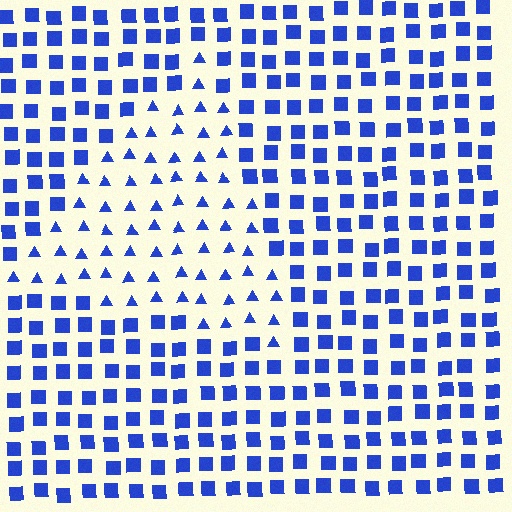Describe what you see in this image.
The image is filled with small blue elements arranged in a uniform grid. A triangle-shaped region contains triangles, while the surrounding area contains squares. The boundary is defined purely by the change in element shape.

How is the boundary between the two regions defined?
The boundary is defined by a change in element shape: triangles inside vs. squares outside. All elements share the same color and spacing.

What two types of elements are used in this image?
The image uses triangles inside the triangle region and squares outside it.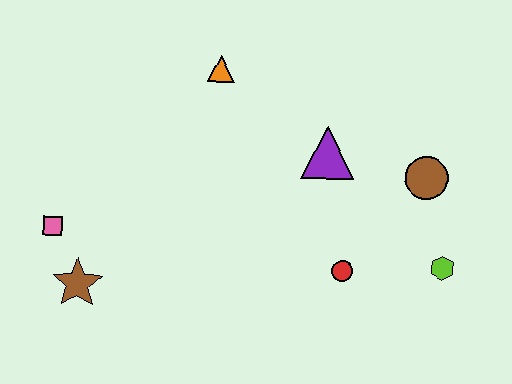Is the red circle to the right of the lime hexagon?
No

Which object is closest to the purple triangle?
The brown circle is closest to the purple triangle.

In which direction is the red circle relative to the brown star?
The red circle is to the right of the brown star.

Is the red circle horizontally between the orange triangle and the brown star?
No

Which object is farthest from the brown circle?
The pink square is farthest from the brown circle.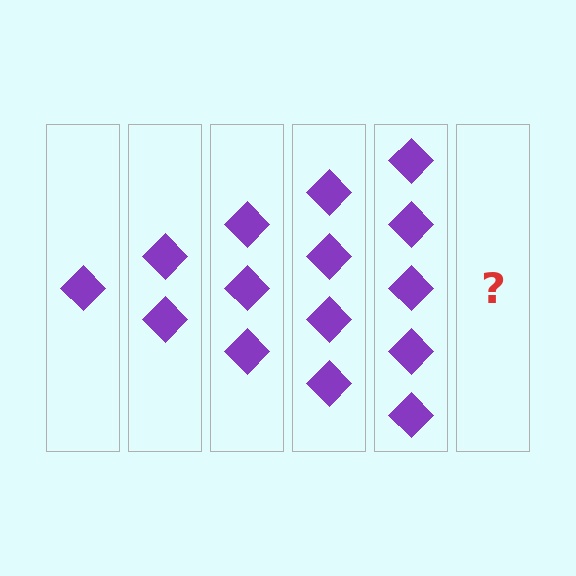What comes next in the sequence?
The next element should be 6 diamonds.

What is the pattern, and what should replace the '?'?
The pattern is that each step adds one more diamond. The '?' should be 6 diamonds.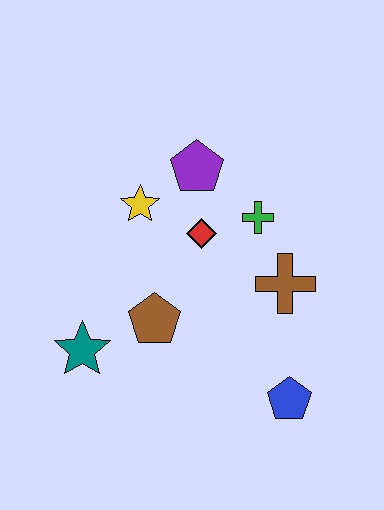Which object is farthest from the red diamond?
The blue pentagon is farthest from the red diamond.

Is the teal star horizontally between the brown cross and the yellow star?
No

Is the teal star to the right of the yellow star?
No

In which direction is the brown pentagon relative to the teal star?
The brown pentagon is to the right of the teal star.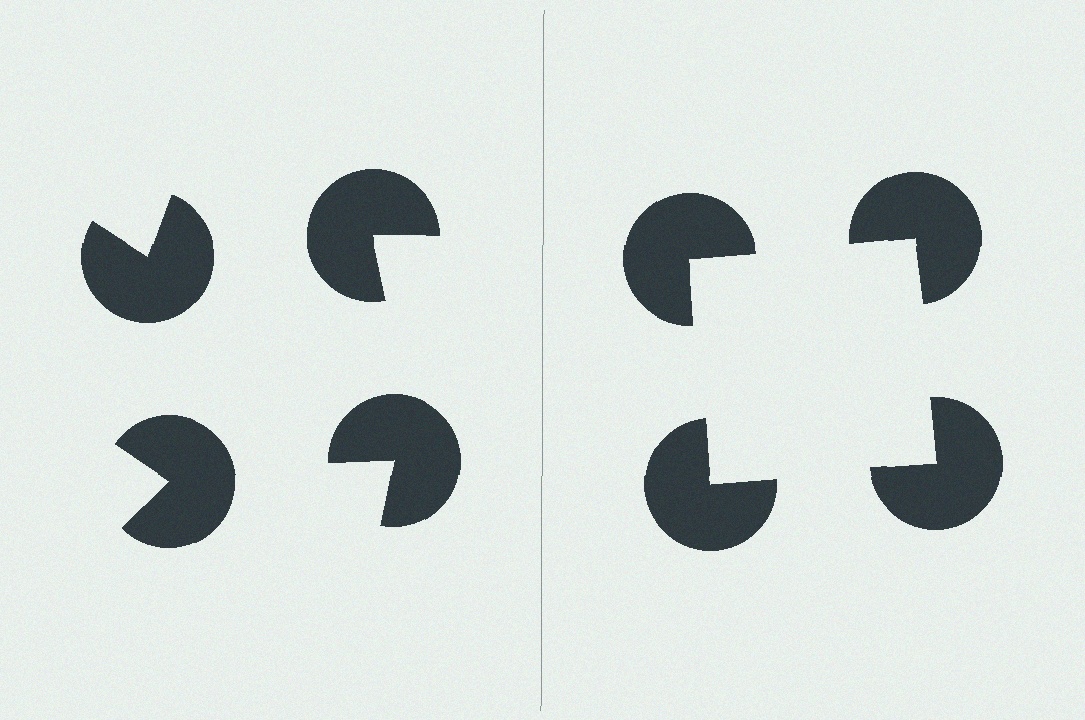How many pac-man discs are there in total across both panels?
8 — 4 on each side.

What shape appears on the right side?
An illusory square.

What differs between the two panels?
The pac-man discs are positioned identically on both sides; only the wedge orientations differ. On the right they align to a square; on the left they are misaligned.